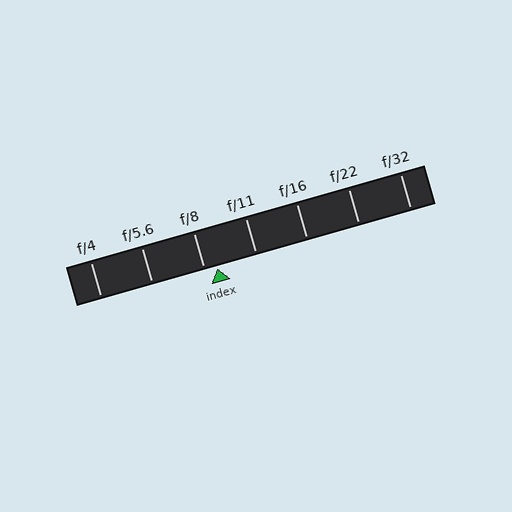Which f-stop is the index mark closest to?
The index mark is closest to f/8.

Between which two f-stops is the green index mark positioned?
The index mark is between f/8 and f/11.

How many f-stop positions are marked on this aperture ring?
There are 7 f-stop positions marked.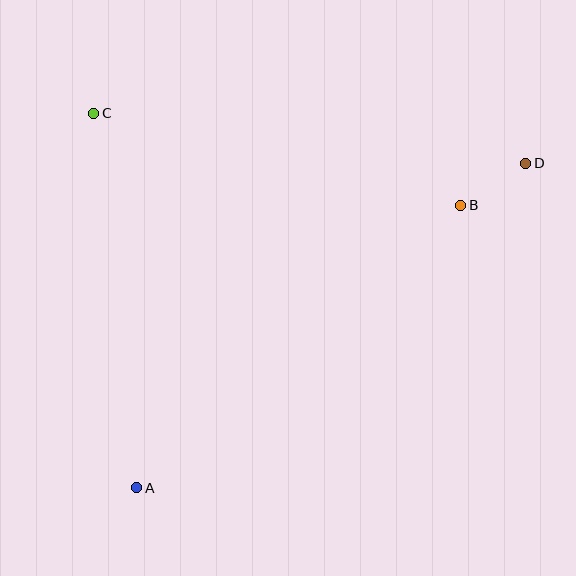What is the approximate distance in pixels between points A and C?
The distance between A and C is approximately 377 pixels.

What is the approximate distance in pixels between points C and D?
The distance between C and D is approximately 435 pixels.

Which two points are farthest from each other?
Points A and D are farthest from each other.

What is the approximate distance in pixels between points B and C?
The distance between B and C is approximately 378 pixels.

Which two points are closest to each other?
Points B and D are closest to each other.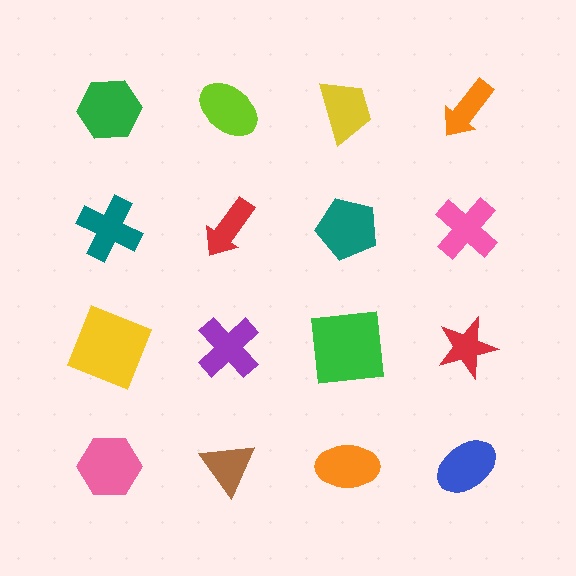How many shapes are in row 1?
4 shapes.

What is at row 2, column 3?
A teal pentagon.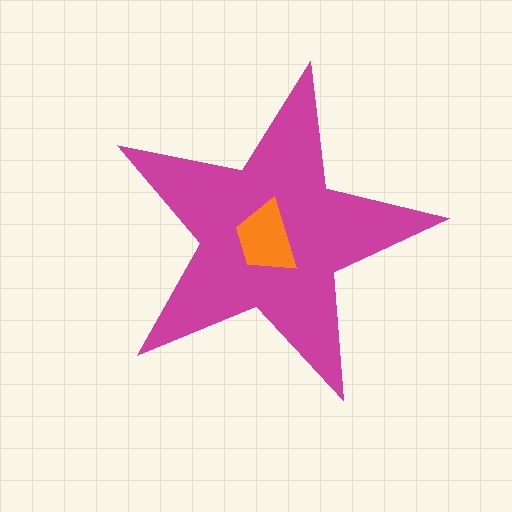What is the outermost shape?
The magenta star.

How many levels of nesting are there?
2.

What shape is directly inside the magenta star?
The orange trapezoid.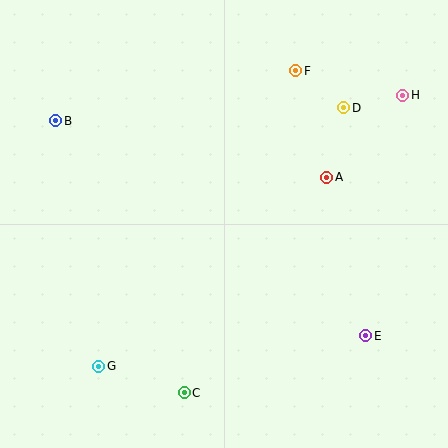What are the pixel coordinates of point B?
Point B is at (56, 121).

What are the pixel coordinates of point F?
Point F is at (296, 71).